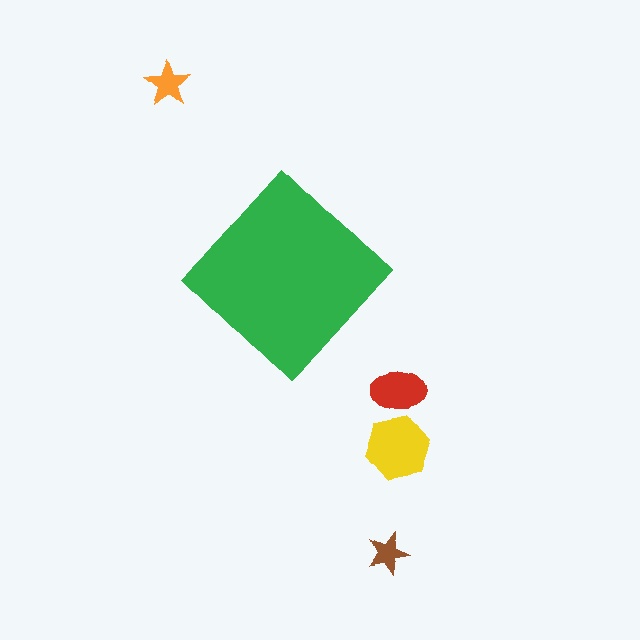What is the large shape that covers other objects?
A green diamond.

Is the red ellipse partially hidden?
No, the red ellipse is fully visible.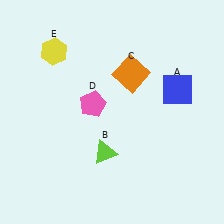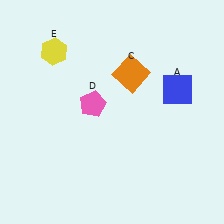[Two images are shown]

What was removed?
The lime triangle (B) was removed in Image 2.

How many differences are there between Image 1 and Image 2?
There is 1 difference between the two images.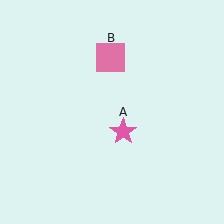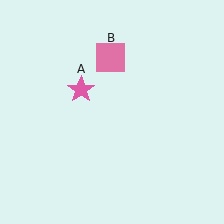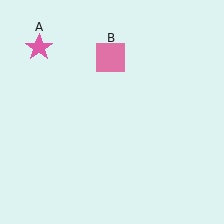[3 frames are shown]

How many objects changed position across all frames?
1 object changed position: pink star (object A).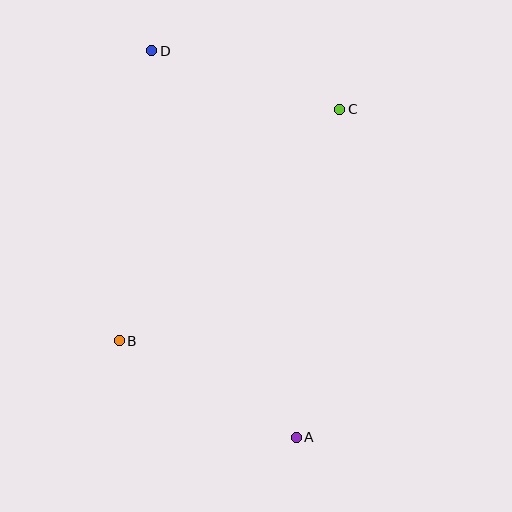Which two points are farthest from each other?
Points A and D are farthest from each other.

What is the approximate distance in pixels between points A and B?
The distance between A and B is approximately 201 pixels.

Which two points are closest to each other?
Points C and D are closest to each other.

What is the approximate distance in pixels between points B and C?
The distance between B and C is approximately 320 pixels.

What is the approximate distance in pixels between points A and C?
The distance between A and C is approximately 331 pixels.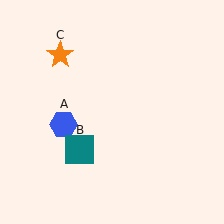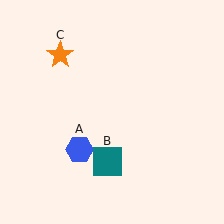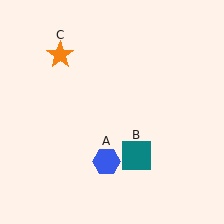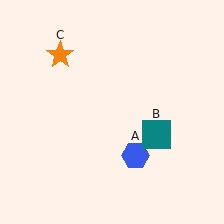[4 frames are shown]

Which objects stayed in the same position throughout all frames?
Orange star (object C) remained stationary.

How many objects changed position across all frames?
2 objects changed position: blue hexagon (object A), teal square (object B).